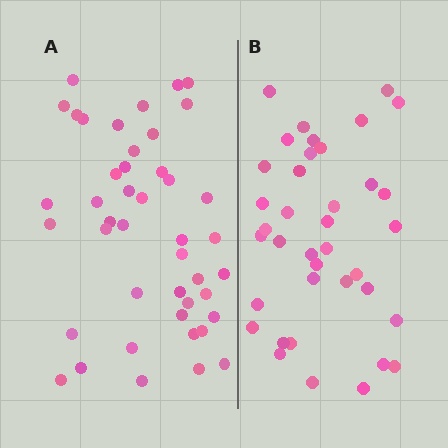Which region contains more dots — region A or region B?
Region A (the left region) has more dots.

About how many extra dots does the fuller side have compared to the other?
Region A has about 6 more dots than region B.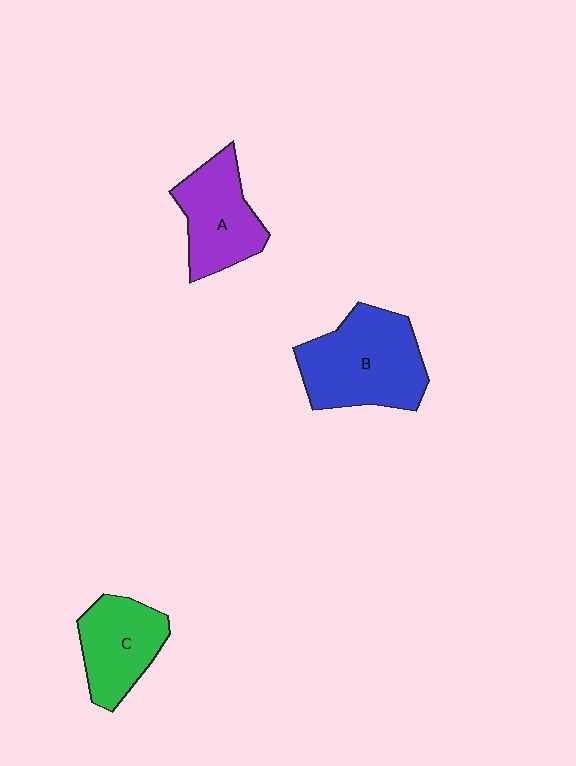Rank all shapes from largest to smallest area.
From largest to smallest: B (blue), A (purple), C (green).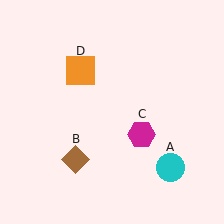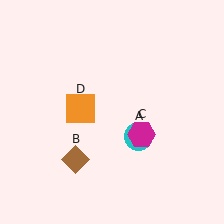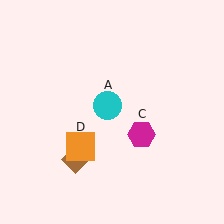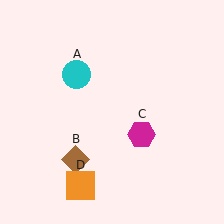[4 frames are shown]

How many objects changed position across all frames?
2 objects changed position: cyan circle (object A), orange square (object D).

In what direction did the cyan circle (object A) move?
The cyan circle (object A) moved up and to the left.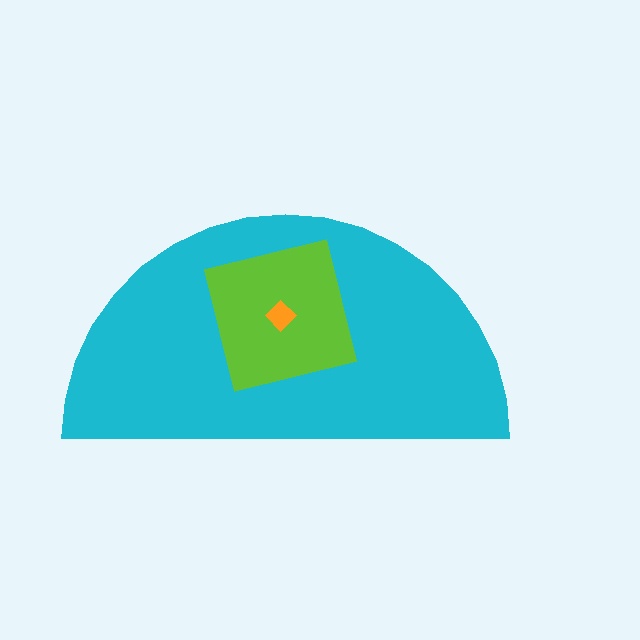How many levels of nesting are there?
3.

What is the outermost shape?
The cyan semicircle.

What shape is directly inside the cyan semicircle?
The lime square.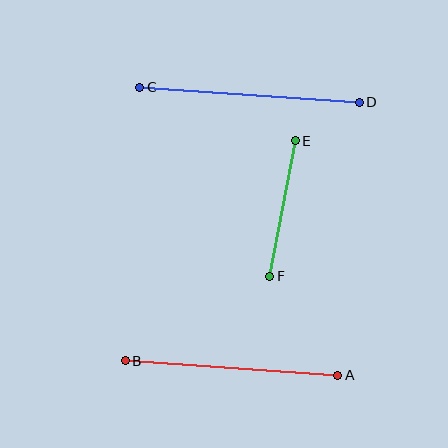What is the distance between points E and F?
The distance is approximately 138 pixels.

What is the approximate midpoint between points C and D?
The midpoint is at approximately (249, 95) pixels.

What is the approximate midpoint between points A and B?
The midpoint is at approximately (232, 368) pixels.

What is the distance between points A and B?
The distance is approximately 213 pixels.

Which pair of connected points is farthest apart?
Points C and D are farthest apart.